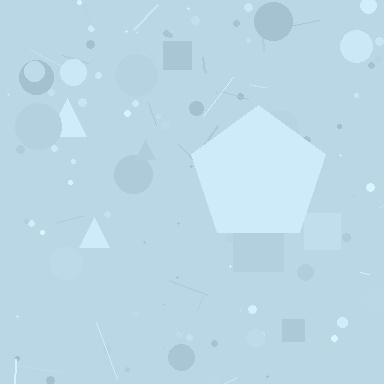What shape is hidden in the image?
A pentagon is hidden in the image.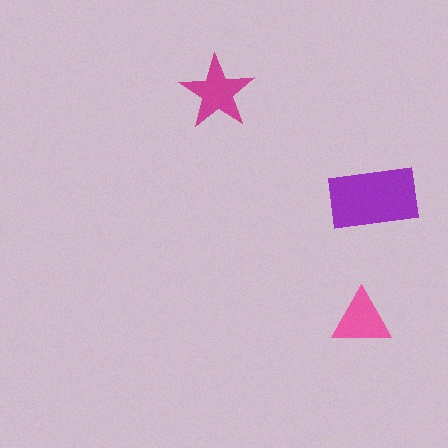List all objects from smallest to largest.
The pink triangle, the magenta star, the purple rectangle.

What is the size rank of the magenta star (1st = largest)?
2nd.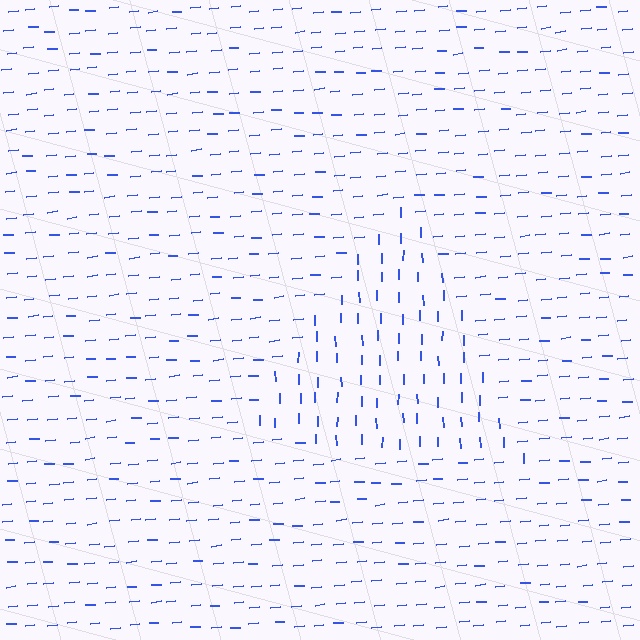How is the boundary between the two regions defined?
The boundary is defined purely by a change in line orientation (approximately 85 degrees difference). All lines are the same color and thickness.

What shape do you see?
I see a triangle.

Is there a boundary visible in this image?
Yes, there is a texture boundary formed by a change in line orientation.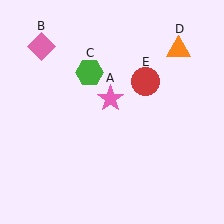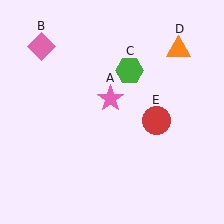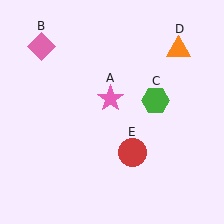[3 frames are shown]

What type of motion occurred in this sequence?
The green hexagon (object C), red circle (object E) rotated clockwise around the center of the scene.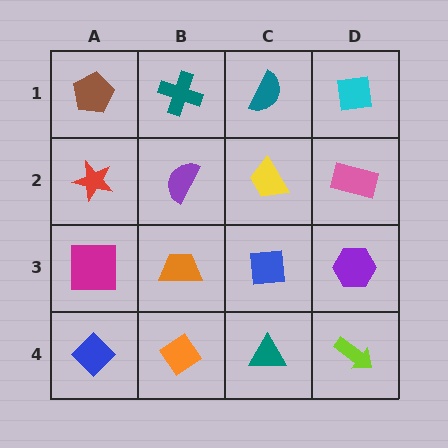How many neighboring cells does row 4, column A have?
2.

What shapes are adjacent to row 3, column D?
A pink rectangle (row 2, column D), a lime arrow (row 4, column D), a blue square (row 3, column C).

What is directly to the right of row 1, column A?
A teal cross.